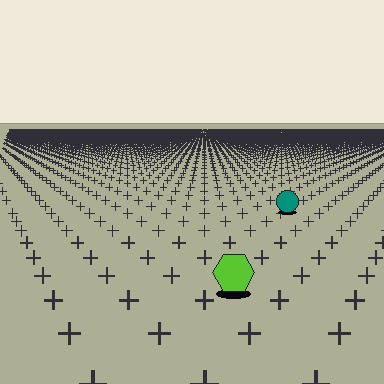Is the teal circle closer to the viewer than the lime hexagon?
No. The lime hexagon is closer — you can tell from the texture gradient: the ground texture is coarser near it.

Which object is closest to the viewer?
The lime hexagon is closest. The texture marks near it are larger and more spread out.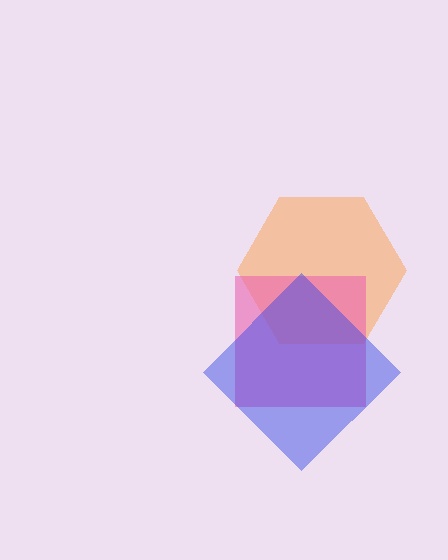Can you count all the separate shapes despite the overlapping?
Yes, there are 3 separate shapes.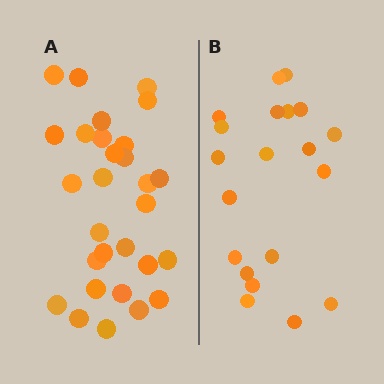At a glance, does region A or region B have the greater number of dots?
Region A (the left region) has more dots.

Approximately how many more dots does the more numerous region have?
Region A has roughly 8 or so more dots than region B.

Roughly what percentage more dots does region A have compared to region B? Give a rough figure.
About 45% more.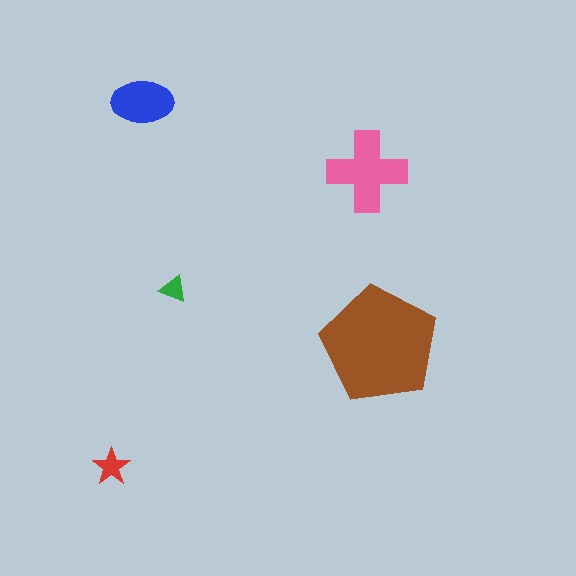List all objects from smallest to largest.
The green triangle, the red star, the blue ellipse, the pink cross, the brown pentagon.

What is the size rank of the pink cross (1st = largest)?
2nd.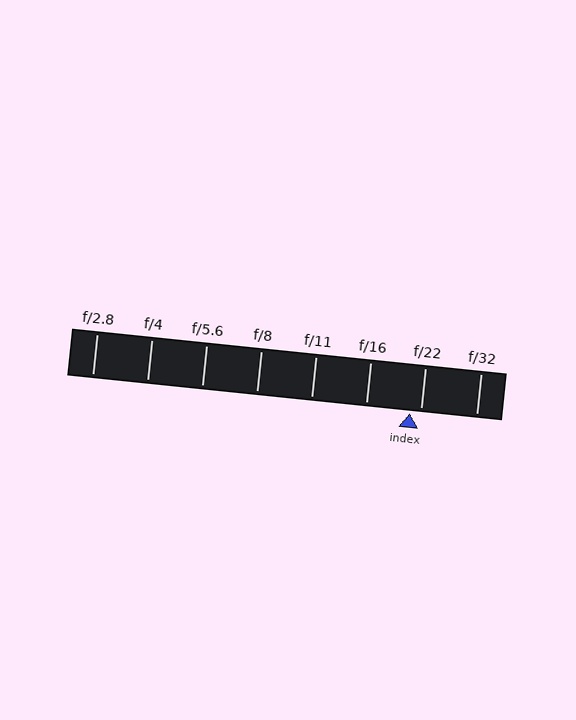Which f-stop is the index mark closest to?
The index mark is closest to f/22.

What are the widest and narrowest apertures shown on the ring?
The widest aperture shown is f/2.8 and the narrowest is f/32.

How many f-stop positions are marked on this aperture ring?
There are 8 f-stop positions marked.